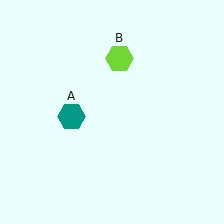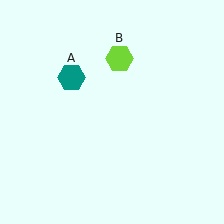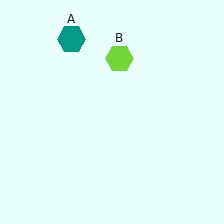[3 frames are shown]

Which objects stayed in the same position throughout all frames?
Lime hexagon (object B) remained stationary.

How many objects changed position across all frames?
1 object changed position: teal hexagon (object A).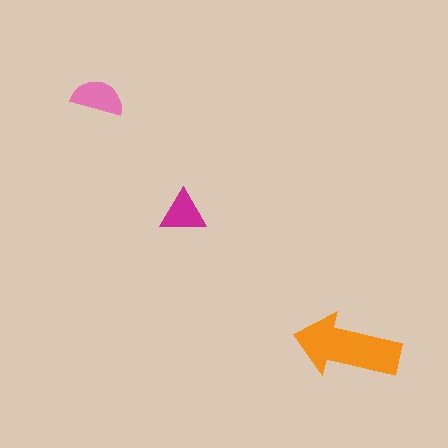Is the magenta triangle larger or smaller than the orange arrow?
Smaller.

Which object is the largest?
The orange arrow.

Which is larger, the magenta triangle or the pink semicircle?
The pink semicircle.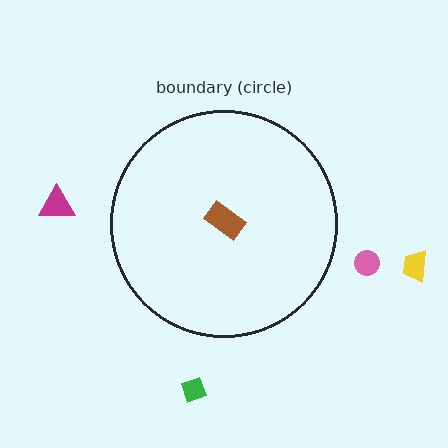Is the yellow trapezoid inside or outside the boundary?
Outside.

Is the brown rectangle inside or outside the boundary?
Inside.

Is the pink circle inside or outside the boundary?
Outside.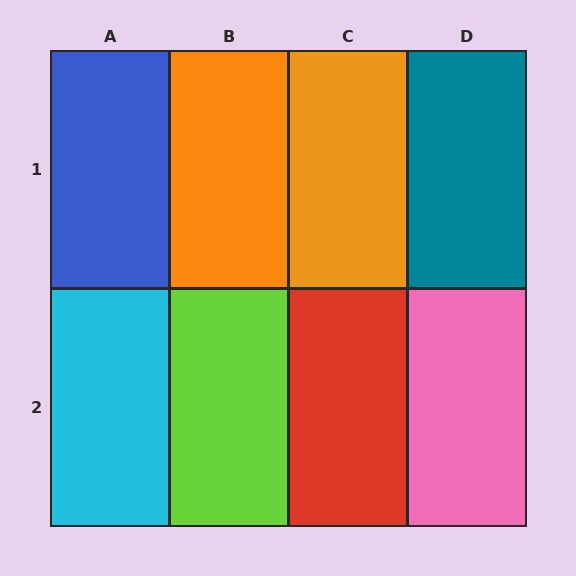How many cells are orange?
2 cells are orange.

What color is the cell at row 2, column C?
Red.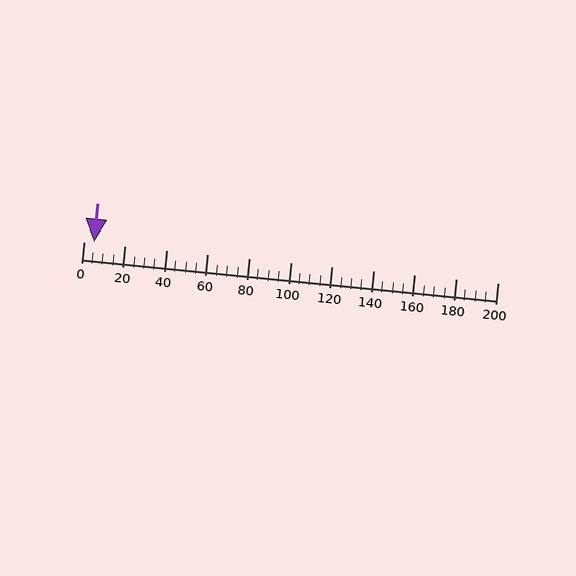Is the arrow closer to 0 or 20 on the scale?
The arrow is closer to 0.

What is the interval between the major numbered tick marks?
The major tick marks are spaced 20 units apart.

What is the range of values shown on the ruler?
The ruler shows values from 0 to 200.